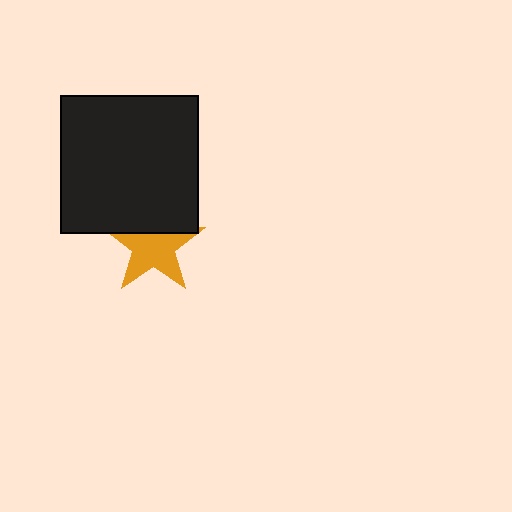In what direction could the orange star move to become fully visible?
The orange star could move down. That would shift it out from behind the black square entirely.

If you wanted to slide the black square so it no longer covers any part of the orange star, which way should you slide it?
Slide it up — that is the most direct way to separate the two shapes.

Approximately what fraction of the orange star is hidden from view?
Roughly 30% of the orange star is hidden behind the black square.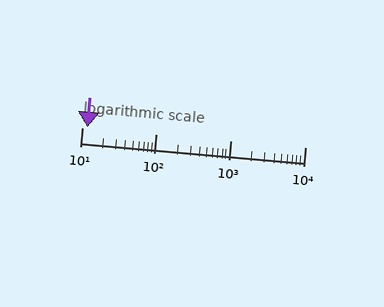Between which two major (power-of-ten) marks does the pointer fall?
The pointer is between 10 and 100.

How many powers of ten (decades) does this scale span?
The scale spans 3 decades, from 10 to 10000.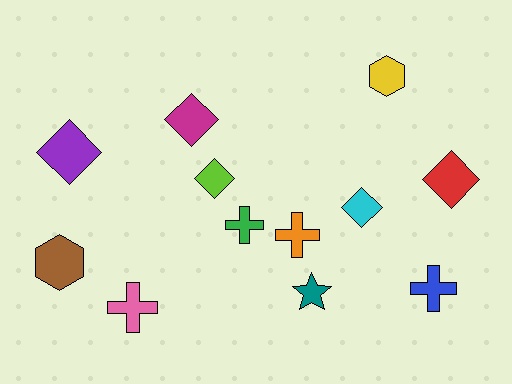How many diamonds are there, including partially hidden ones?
There are 5 diamonds.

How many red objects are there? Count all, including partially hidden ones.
There is 1 red object.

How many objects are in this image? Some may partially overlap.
There are 12 objects.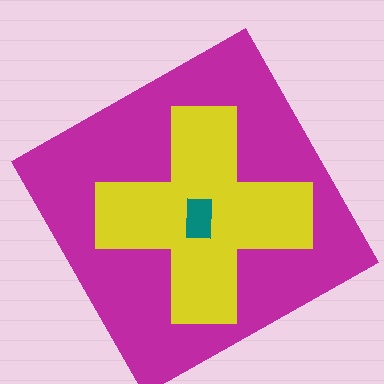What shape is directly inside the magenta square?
The yellow cross.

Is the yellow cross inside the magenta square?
Yes.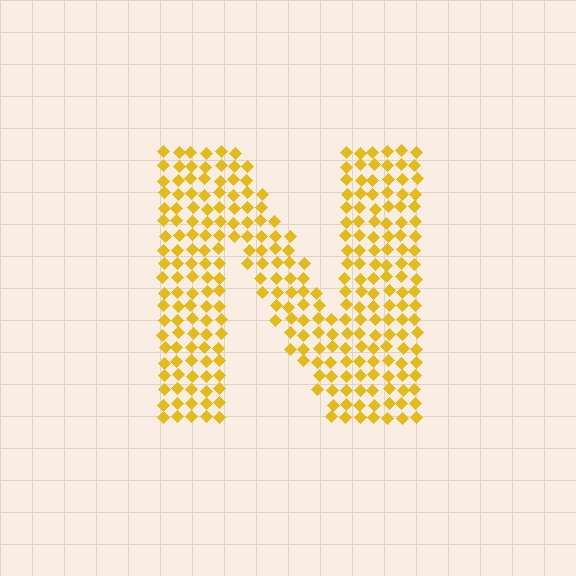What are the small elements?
The small elements are diamonds.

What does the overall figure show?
The overall figure shows the letter N.